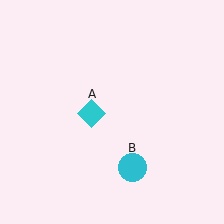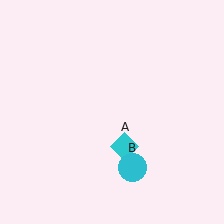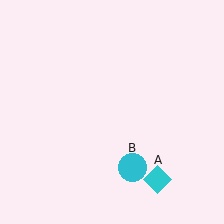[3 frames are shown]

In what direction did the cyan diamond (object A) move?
The cyan diamond (object A) moved down and to the right.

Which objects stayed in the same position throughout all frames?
Cyan circle (object B) remained stationary.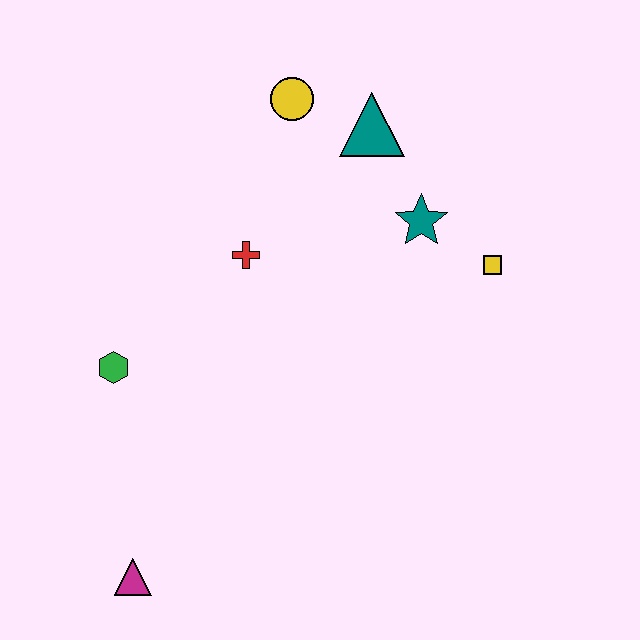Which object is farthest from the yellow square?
The magenta triangle is farthest from the yellow square.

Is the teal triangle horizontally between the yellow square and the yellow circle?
Yes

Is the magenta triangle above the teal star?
No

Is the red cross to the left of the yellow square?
Yes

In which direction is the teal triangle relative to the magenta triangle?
The teal triangle is above the magenta triangle.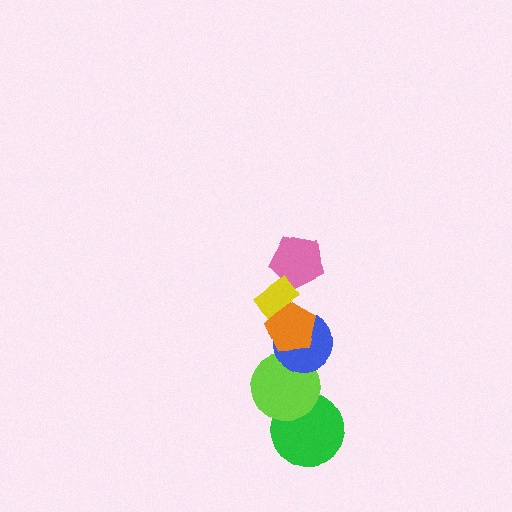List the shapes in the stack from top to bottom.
From top to bottom: the yellow rectangle, the pink pentagon, the orange pentagon, the blue circle, the lime circle, the green circle.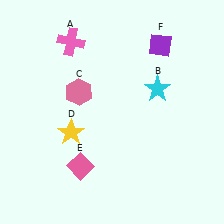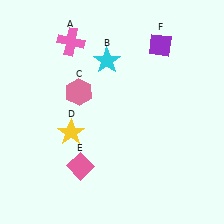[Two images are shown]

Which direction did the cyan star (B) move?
The cyan star (B) moved left.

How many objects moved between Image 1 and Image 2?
1 object moved between the two images.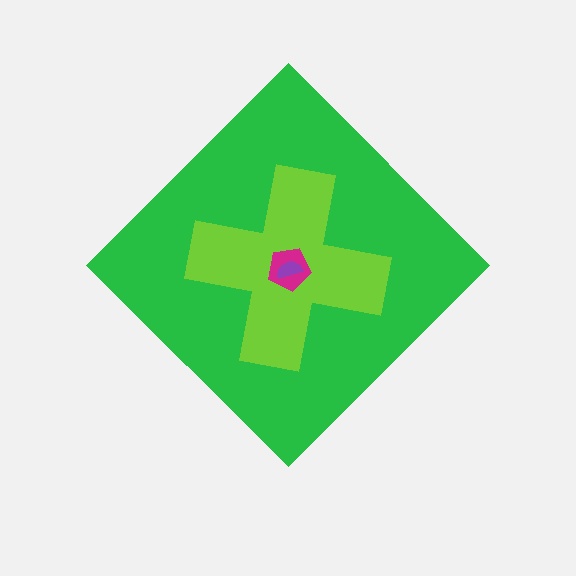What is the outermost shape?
The green diamond.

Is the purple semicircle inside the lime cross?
Yes.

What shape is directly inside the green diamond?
The lime cross.